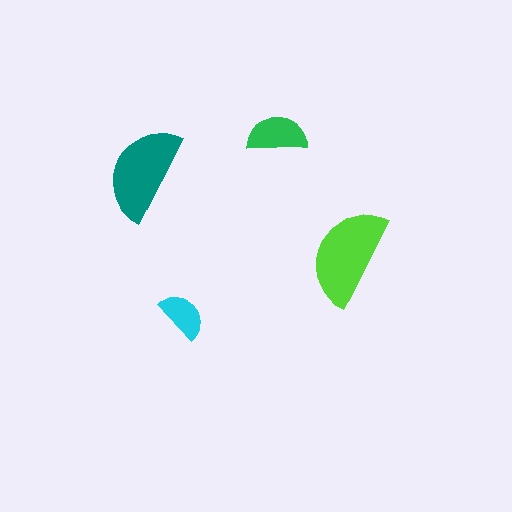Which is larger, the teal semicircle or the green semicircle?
The teal one.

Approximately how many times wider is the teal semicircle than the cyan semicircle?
About 2 times wider.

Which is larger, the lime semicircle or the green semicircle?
The lime one.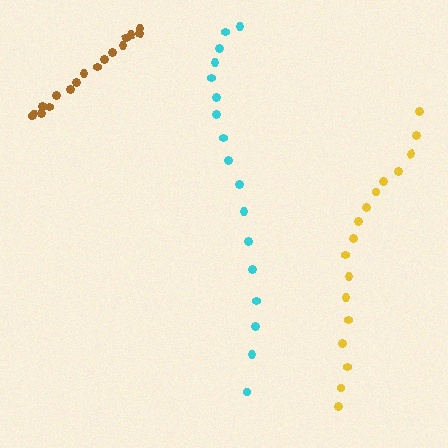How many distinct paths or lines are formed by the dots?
There are 3 distinct paths.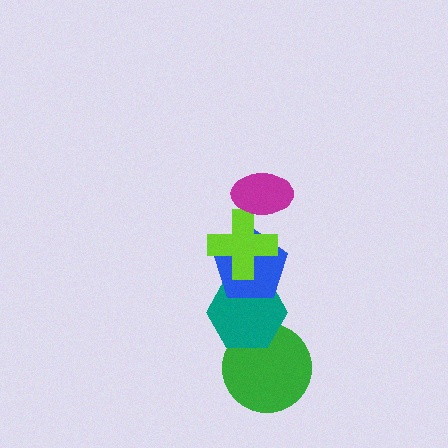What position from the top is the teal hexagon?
The teal hexagon is 4th from the top.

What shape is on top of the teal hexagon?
The blue pentagon is on top of the teal hexagon.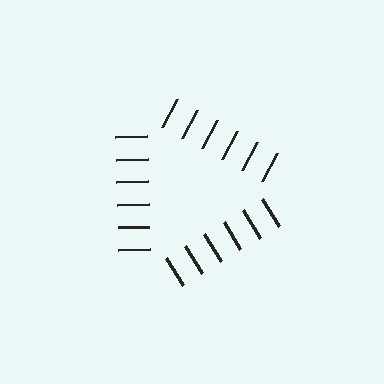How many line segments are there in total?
18 — 6 along each of the 3 edges.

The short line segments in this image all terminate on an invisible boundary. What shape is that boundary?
An illusory triangle — the line segments terminate on its edges but no continuous stroke is drawn.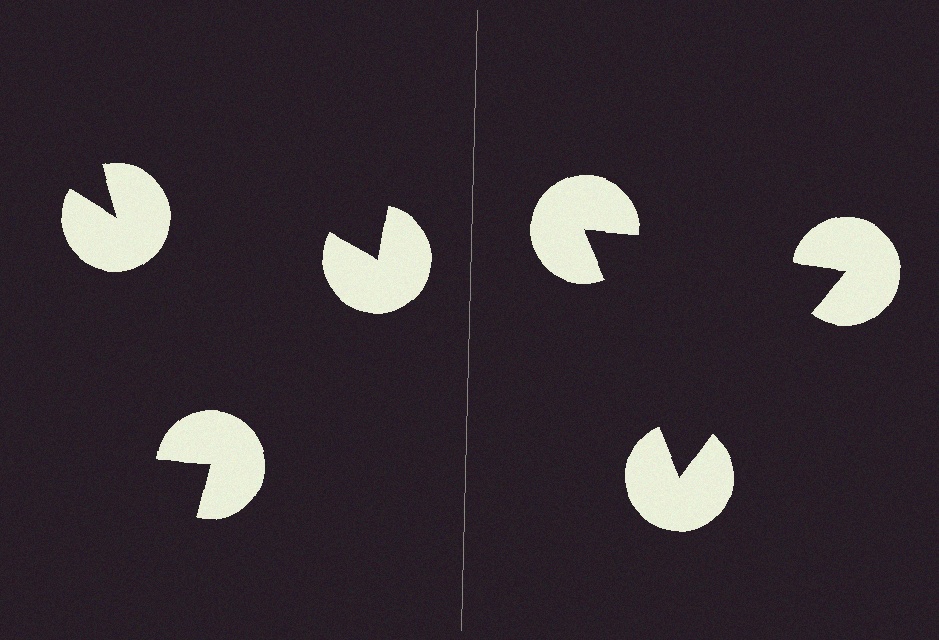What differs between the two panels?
The pac-man discs are positioned identically on both sides; only the wedge orientations differ. On the right they align to a triangle; on the left they are misaligned.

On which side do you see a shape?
An illusory triangle appears on the right side. On the left side the wedge cuts are rotated, so no coherent shape forms.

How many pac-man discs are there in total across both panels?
6 — 3 on each side.